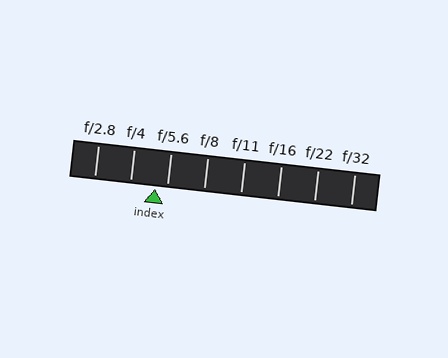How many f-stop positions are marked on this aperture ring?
There are 8 f-stop positions marked.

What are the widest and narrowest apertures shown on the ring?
The widest aperture shown is f/2.8 and the narrowest is f/32.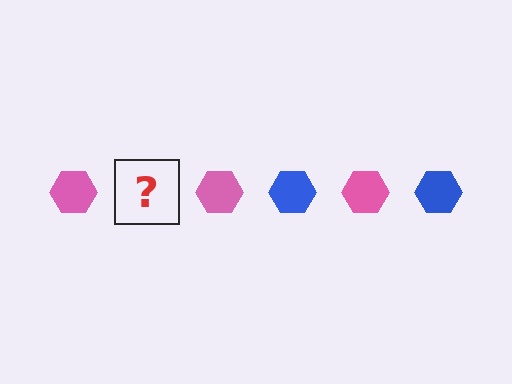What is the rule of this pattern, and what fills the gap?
The rule is that the pattern cycles through pink, blue hexagons. The gap should be filled with a blue hexagon.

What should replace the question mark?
The question mark should be replaced with a blue hexagon.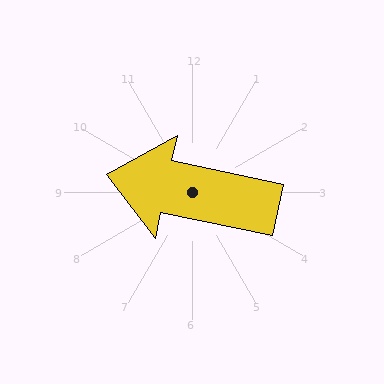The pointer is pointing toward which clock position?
Roughly 9 o'clock.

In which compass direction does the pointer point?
West.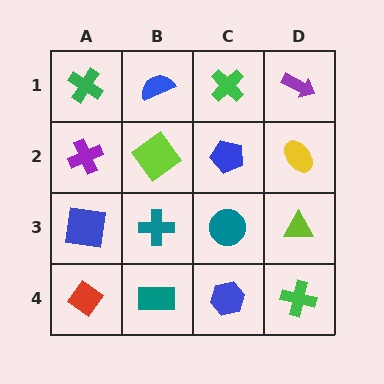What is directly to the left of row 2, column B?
A purple cross.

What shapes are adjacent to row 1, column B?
A lime diamond (row 2, column B), a green cross (row 1, column A), a green cross (row 1, column C).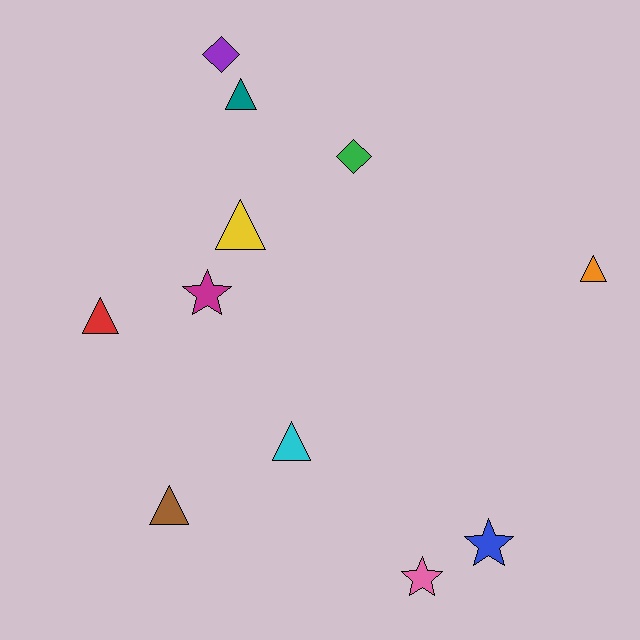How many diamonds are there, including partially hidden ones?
There are 2 diamonds.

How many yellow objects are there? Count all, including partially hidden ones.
There is 1 yellow object.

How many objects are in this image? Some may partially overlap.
There are 11 objects.